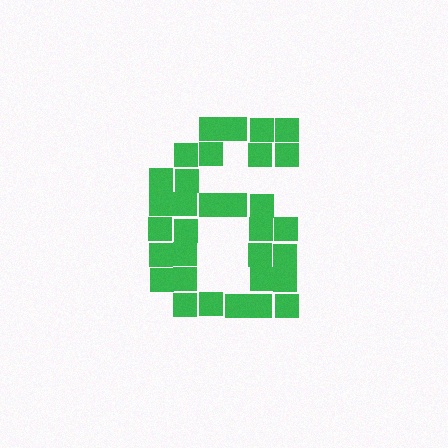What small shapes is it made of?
It is made of small squares.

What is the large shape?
The large shape is the digit 6.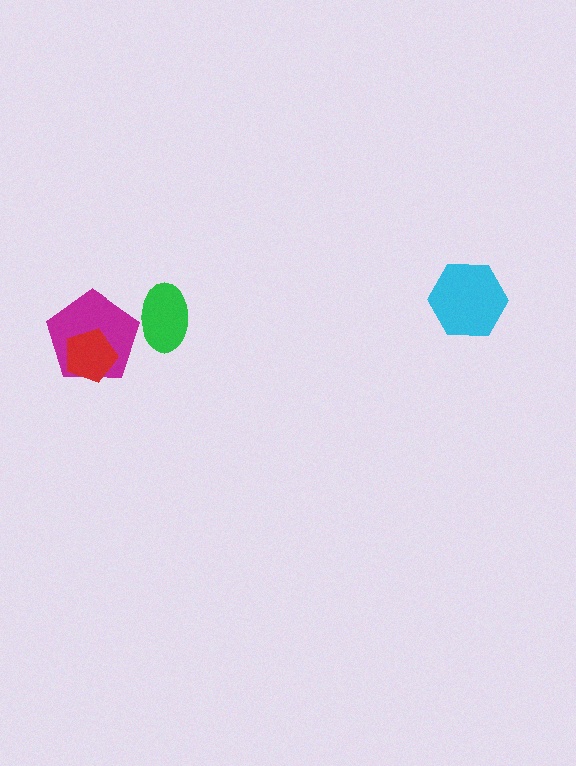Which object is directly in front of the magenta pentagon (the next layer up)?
The red pentagon is directly in front of the magenta pentagon.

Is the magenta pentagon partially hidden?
Yes, it is partially covered by another shape.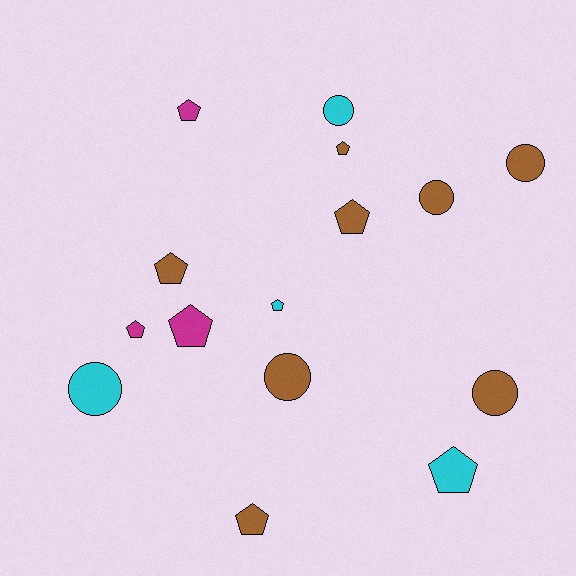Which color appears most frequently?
Brown, with 8 objects.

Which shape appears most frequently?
Pentagon, with 9 objects.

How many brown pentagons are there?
There are 4 brown pentagons.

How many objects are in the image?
There are 15 objects.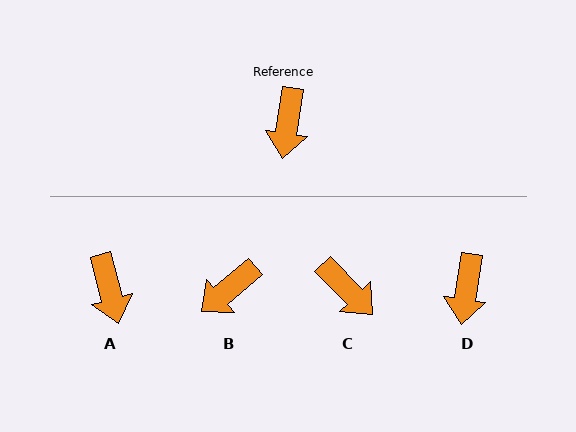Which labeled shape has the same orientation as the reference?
D.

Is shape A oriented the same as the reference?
No, it is off by about 24 degrees.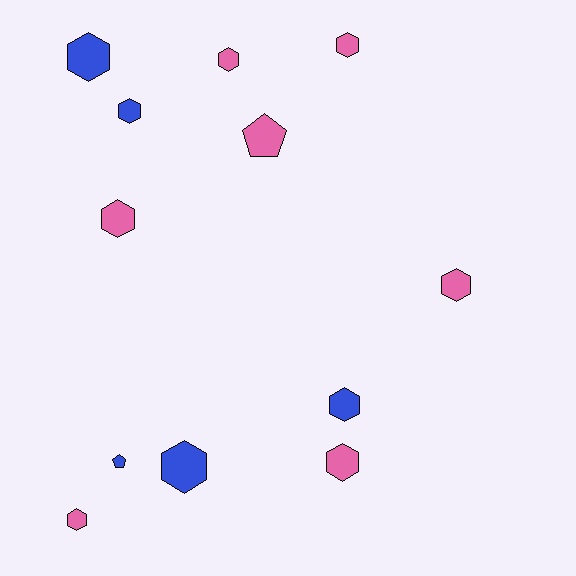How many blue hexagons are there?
There are 4 blue hexagons.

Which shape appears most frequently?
Hexagon, with 10 objects.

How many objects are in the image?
There are 12 objects.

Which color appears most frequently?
Pink, with 7 objects.